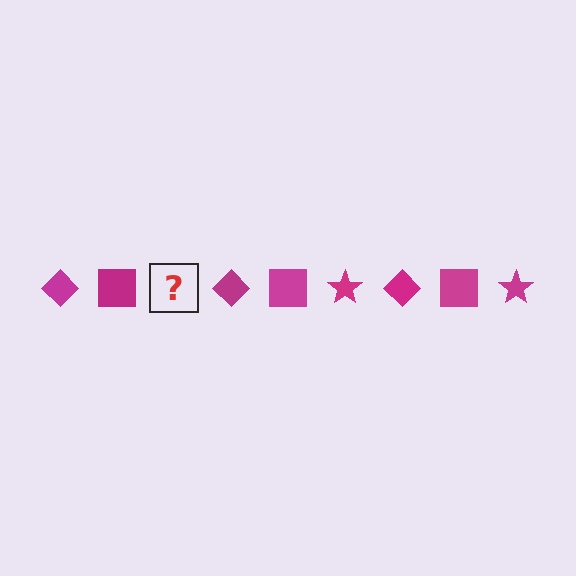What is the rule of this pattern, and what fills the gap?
The rule is that the pattern cycles through diamond, square, star shapes in magenta. The gap should be filled with a magenta star.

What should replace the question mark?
The question mark should be replaced with a magenta star.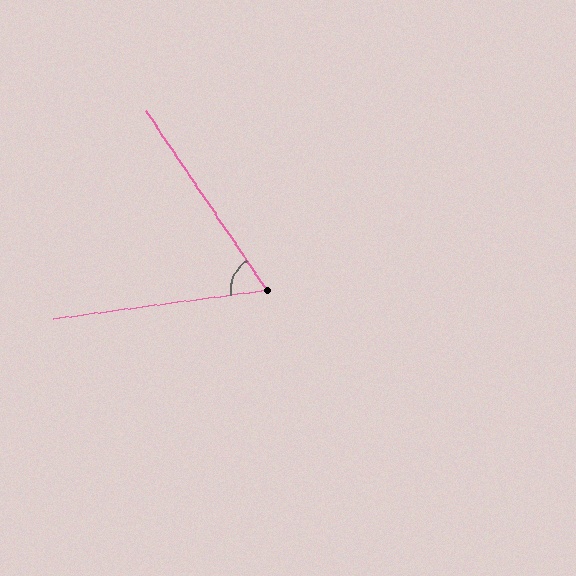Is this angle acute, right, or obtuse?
It is acute.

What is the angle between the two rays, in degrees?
Approximately 63 degrees.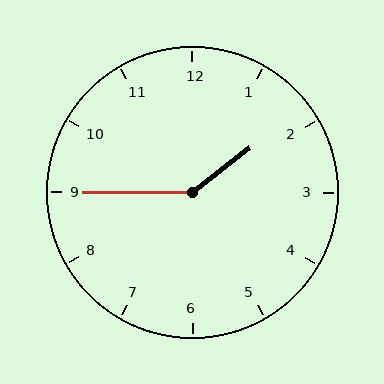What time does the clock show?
1:45.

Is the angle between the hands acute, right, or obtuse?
It is obtuse.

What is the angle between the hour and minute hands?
Approximately 142 degrees.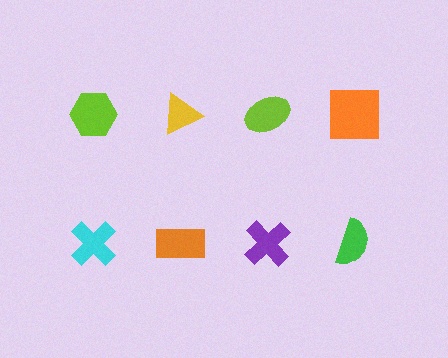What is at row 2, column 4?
A green semicircle.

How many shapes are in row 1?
4 shapes.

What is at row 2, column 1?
A cyan cross.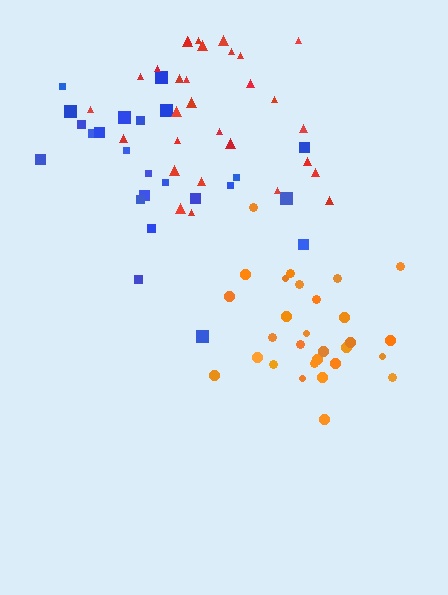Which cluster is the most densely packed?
Orange.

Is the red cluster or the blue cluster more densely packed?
Red.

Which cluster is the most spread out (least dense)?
Blue.